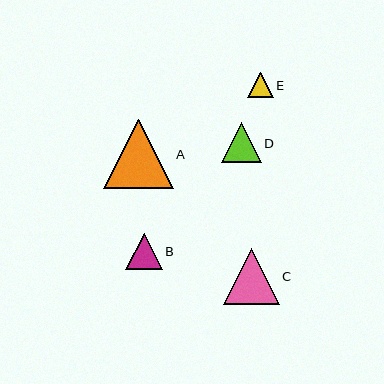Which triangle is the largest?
Triangle A is the largest with a size of approximately 69 pixels.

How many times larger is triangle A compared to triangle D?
Triangle A is approximately 1.7 times the size of triangle D.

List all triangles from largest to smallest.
From largest to smallest: A, C, D, B, E.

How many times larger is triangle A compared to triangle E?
Triangle A is approximately 2.7 times the size of triangle E.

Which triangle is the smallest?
Triangle E is the smallest with a size of approximately 25 pixels.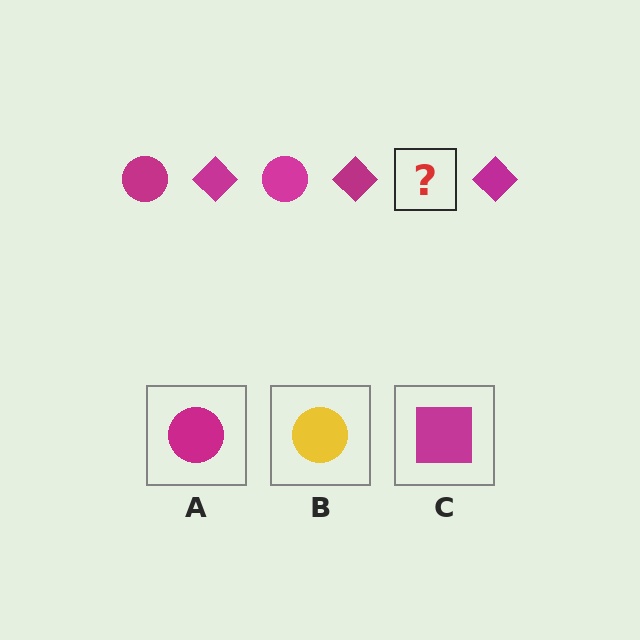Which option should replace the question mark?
Option A.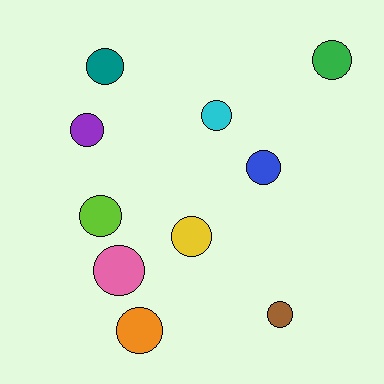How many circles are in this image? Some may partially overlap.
There are 10 circles.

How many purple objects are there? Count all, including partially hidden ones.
There is 1 purple object.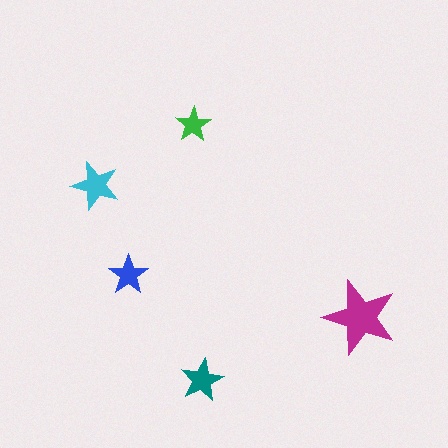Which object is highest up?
The green star is topmost.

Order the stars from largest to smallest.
the magenta one, the cyan one, the teal one, the blue one, the green one.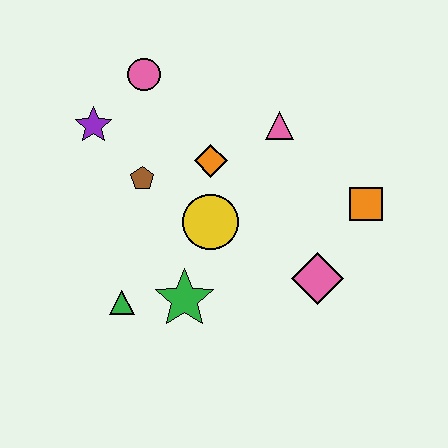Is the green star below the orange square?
Yes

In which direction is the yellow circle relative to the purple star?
The yellow circle is to the right of the purple star.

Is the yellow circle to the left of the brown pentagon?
No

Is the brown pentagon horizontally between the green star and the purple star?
Yes